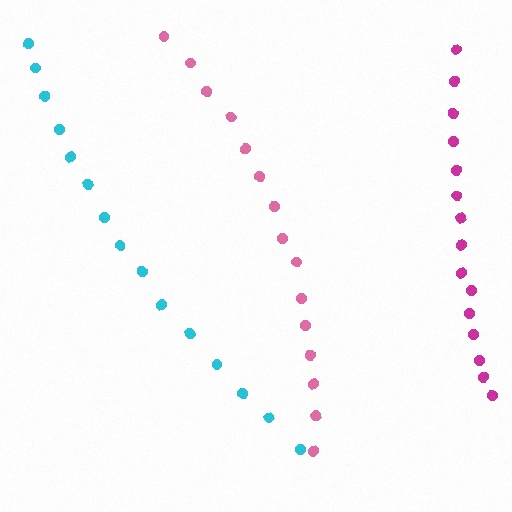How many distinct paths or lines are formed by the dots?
There are 3 distinct paths.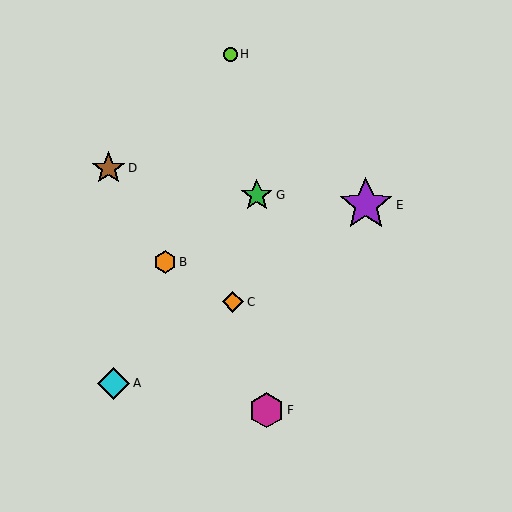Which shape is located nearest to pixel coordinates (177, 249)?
The orange hexagon (labeled B) at (165, 262) is nearest to that location.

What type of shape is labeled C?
Shape C is an orange diamond.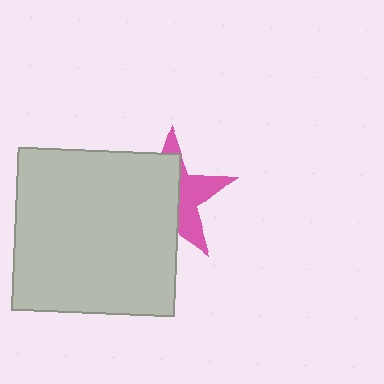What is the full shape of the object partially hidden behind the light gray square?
The partially hidden object is a pink star.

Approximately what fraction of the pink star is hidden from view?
Roughly 60% of the pink star is hidden behind the light gray square.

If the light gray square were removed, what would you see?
You would see the complete pink star.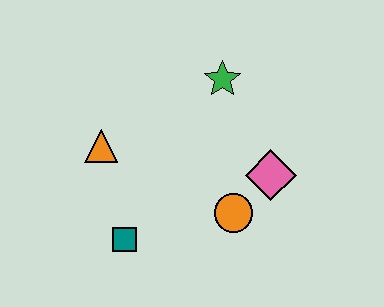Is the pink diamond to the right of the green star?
Yes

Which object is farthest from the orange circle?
The orange triangle is farthest from the orange circle.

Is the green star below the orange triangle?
No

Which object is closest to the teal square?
The orange triangle is closest to the teal square.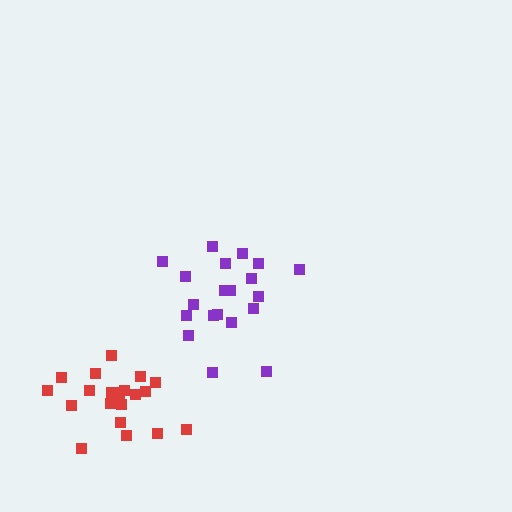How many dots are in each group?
Group 1: 21 dots, Group 2: 20 dots (41 total).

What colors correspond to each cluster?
The clusters are colored: red, purple.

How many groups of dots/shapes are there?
There are 2 groups.